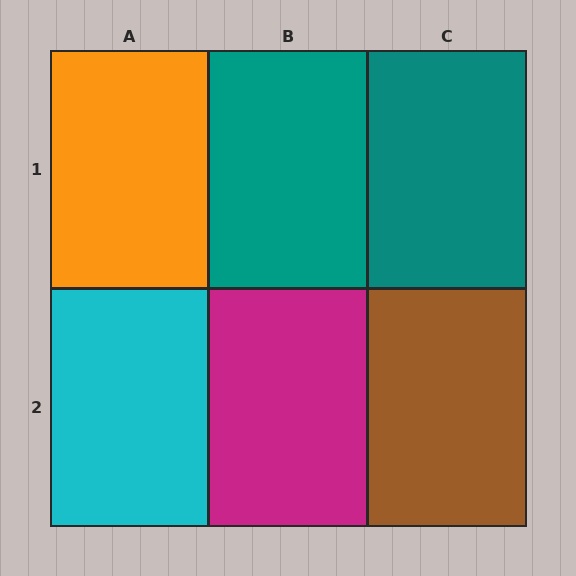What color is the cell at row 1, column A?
Orange.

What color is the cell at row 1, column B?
Teal.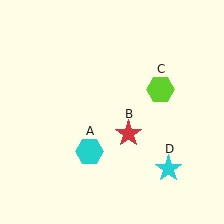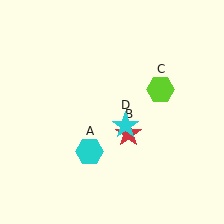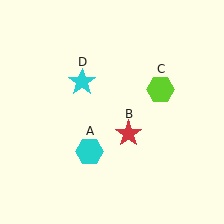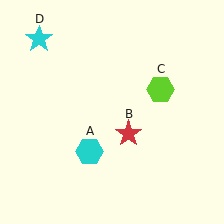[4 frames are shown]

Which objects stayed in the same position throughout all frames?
Cyan hexagon (object A) and red star (object B) and lime hexagon (object C) remained stationary.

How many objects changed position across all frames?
1 object changed position: cyan star (object D).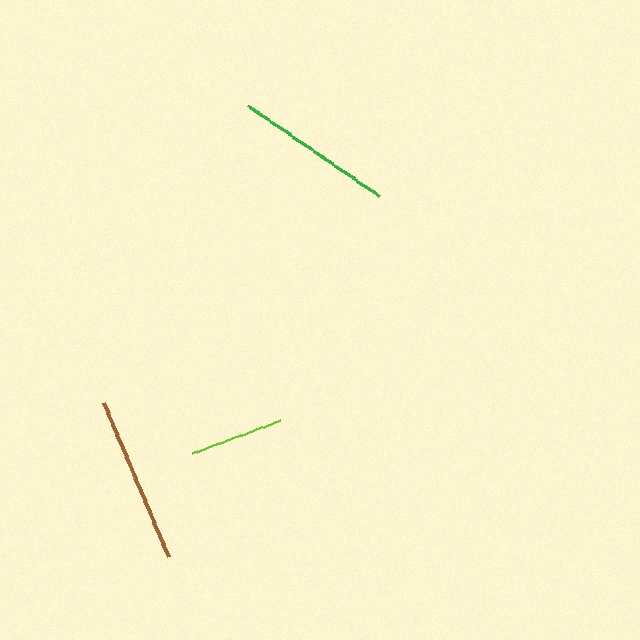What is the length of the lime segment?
The lime segment is approximately 95 pixels long.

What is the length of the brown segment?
The brown segment is approximately 167 pixels long.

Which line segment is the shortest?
The lime line is the shortest at approximately 95 pixels.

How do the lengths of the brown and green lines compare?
The brown and green lines are approximately the same length.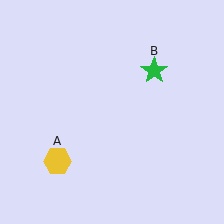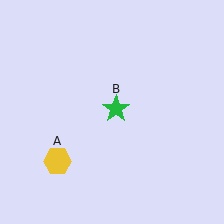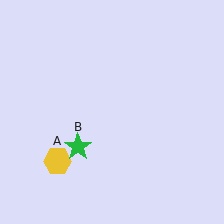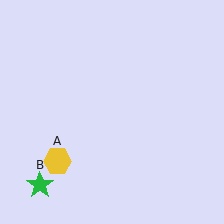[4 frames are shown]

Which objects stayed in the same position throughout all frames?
Yellow hexagon (object A) remained stationary.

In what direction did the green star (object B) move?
The green star (object B) moved down and to the left.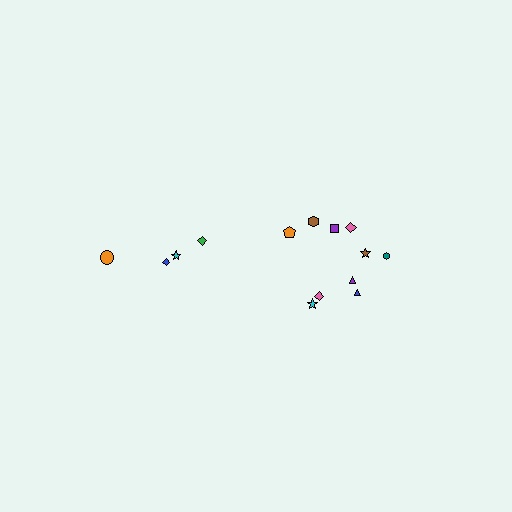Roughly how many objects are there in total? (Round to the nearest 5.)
Roughly 15 objects in total.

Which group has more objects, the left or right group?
The right group.